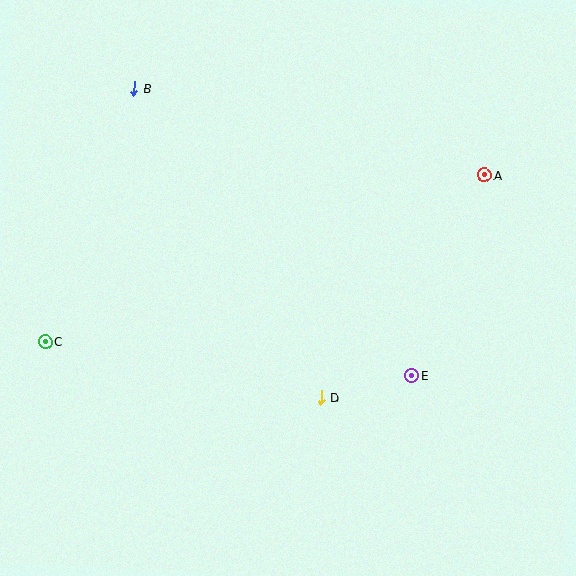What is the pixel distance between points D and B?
The distance between D and B is 361 pixels.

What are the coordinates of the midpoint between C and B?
The midpoint between C and B is at (90, 215).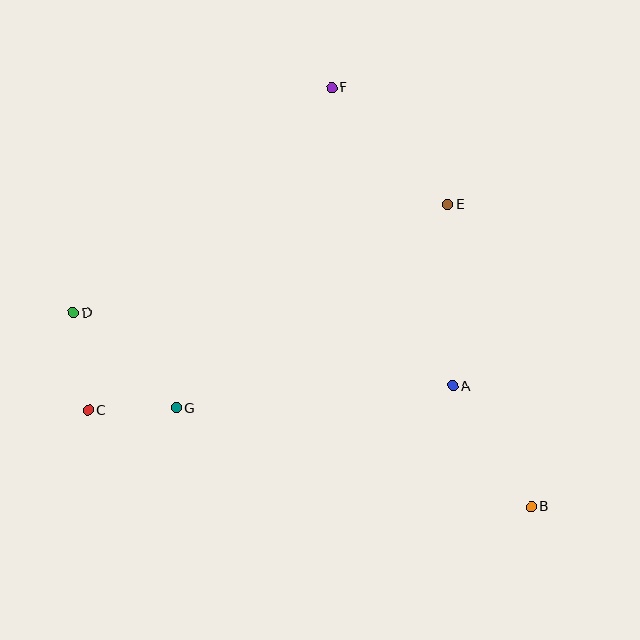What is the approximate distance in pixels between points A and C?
The distance between A and C is approximately 365 pixels.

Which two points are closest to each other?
Points C and G are closest to each other.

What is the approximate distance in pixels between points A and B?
The distance between A and B is approximately 144 pixels.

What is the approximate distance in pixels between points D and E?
The distance between D and E is approximately 390 pixels.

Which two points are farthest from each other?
Points B and D are farthest from each other.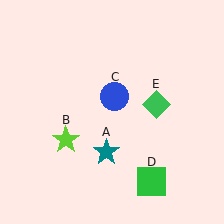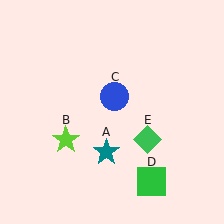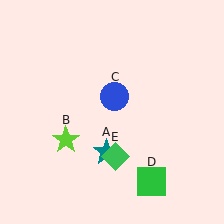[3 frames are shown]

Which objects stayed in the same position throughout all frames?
Teal star (object A) and lime star (object B) and blue circle (object C) and green square (object D) remained stationary.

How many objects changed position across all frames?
1 object changed position: green diamond (object E).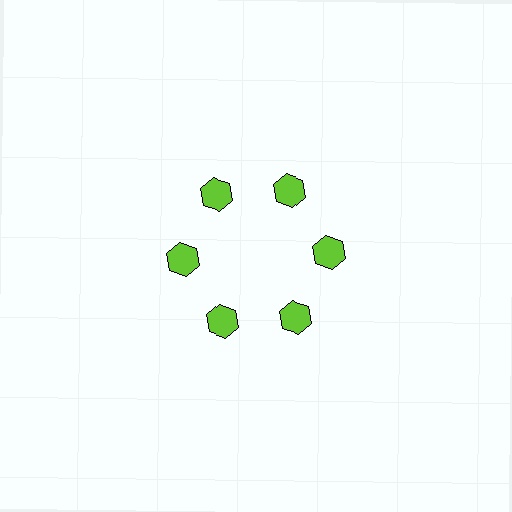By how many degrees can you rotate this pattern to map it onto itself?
The pattern maps onto itself every 60 degrees of rotation.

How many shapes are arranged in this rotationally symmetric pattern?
There are 6 shapes, arranged in 6 groups of 1.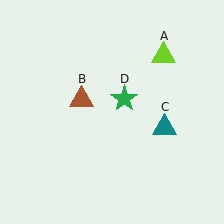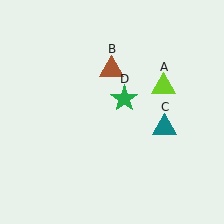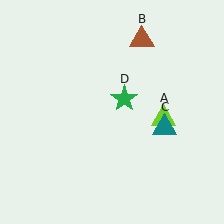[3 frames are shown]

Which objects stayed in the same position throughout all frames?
Teal triangle (object C) and green star (object D) remained stationary.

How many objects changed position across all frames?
2 objects changed position: lime triangle (object A), brown triangle (object B).